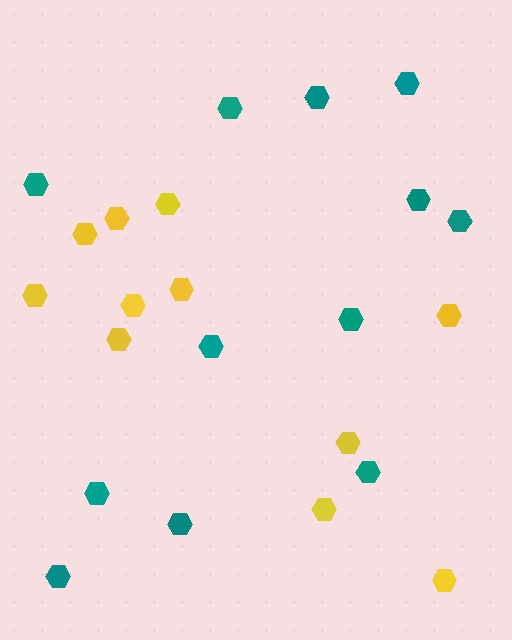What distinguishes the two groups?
There are 2 groups: one group of yellow hexagons (11) and one group of teal hexagons (12).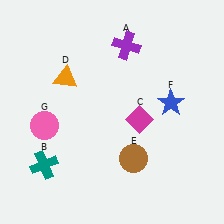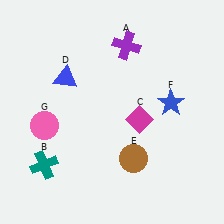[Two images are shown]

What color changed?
The triangle (D) changed from orange in Image 1 to blue in Image 2.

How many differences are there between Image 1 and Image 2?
There is 1 difference between the two images.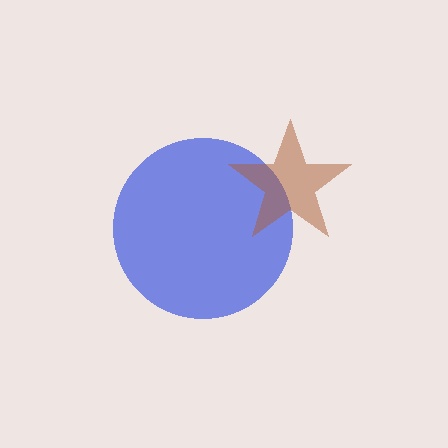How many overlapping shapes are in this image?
There are 2 overlapping shapes in the image.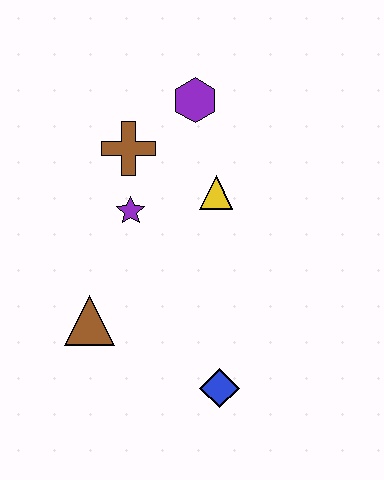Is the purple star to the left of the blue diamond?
Yes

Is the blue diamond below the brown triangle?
Yes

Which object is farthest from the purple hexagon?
The blue diamond is farthest from the purple hexagon.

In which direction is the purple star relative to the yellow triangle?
The purple star is to the left of the yellow triangle.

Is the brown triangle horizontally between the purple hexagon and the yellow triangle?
No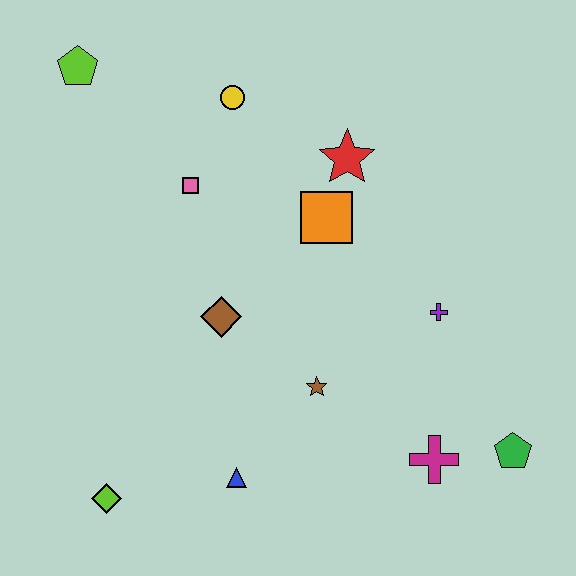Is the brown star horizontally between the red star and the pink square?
Yes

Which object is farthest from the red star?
The lime diamond is farthest from the red star.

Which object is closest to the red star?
The orange square is closest to the red star.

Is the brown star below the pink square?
Yes